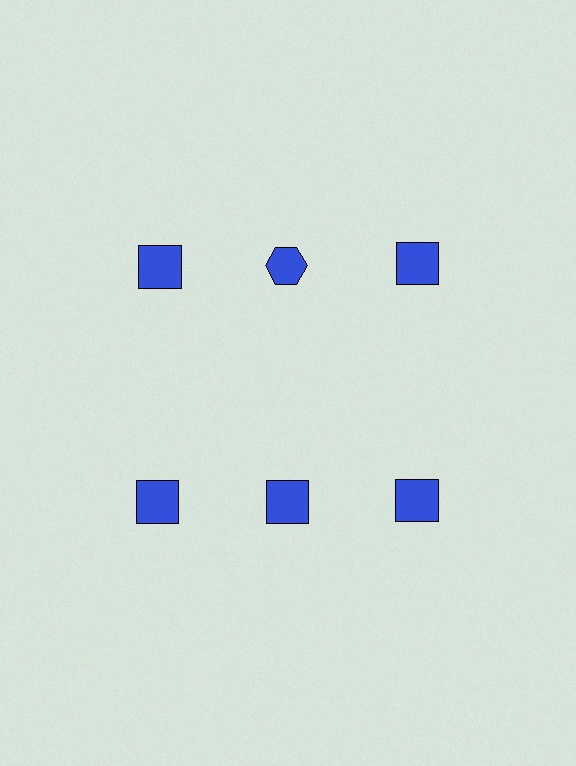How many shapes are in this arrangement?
There are 6 shapes arranged in a grid pattern.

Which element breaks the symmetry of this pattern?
The blue hexagon in the top row, second from left column breaks the symmetry. All other shapes are blue squares.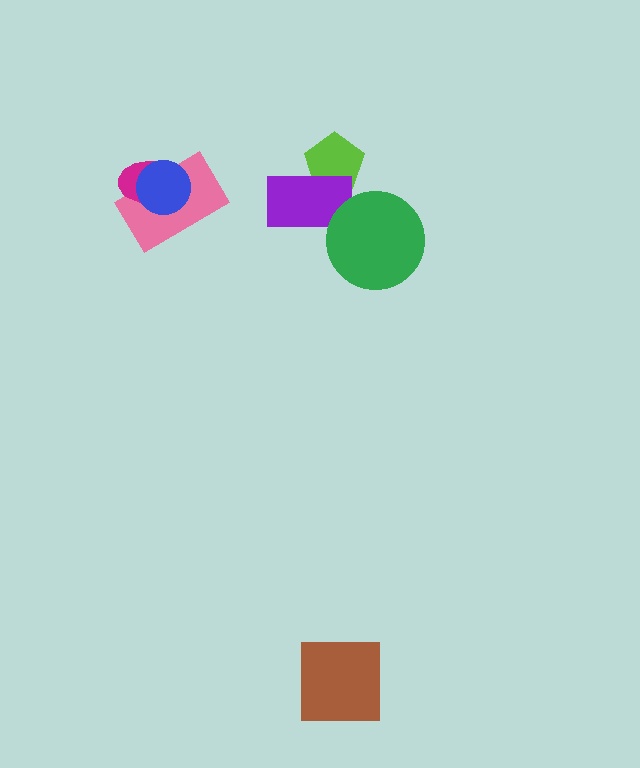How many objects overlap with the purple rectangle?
2 objects overlap with the purple rectangle.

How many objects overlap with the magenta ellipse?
2 objects overlap with the magenta ellipse.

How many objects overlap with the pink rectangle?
2 objects overlap with the pink rectangle.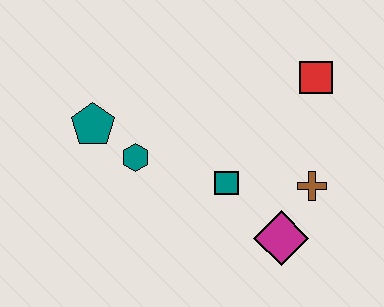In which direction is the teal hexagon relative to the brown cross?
The teal hexagon is to the left of the brown cross.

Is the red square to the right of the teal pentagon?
Yes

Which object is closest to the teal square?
The magenta diamond is closest to the teal square.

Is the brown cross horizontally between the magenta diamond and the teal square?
No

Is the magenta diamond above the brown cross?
No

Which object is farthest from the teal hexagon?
The red square is farthest from the teal hexagon.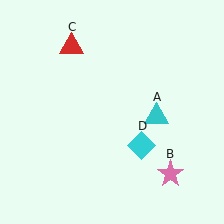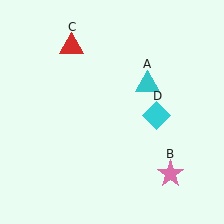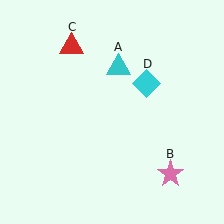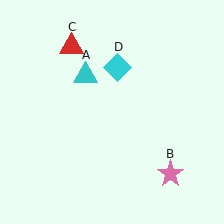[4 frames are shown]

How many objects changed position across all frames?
2 objects changed position: cyan triangle (object A), cyan diamond (object D).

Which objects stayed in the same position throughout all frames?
Pink star (object B) and red triangle (object C) remained stationary.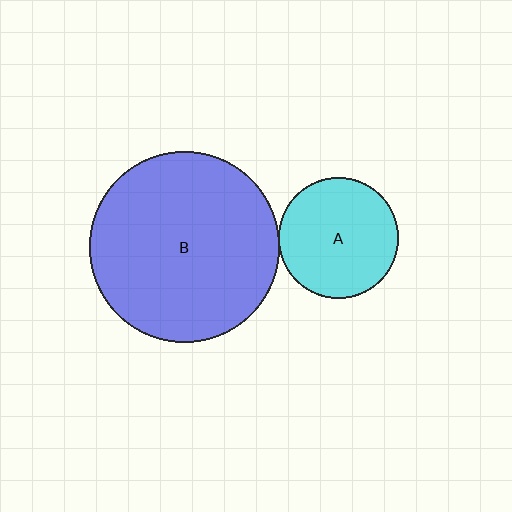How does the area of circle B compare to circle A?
Approximately 2.5 times.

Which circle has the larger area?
Circle B (blue).